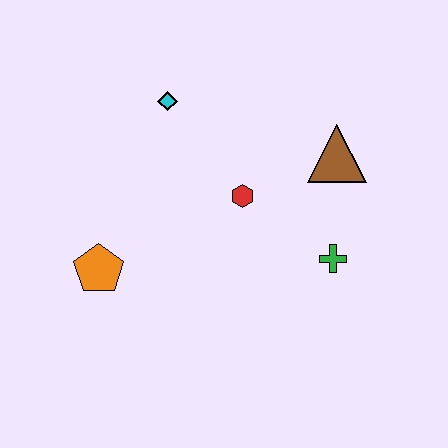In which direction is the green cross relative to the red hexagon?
The green cross is to the right of the red hexagon.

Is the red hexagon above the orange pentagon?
Yes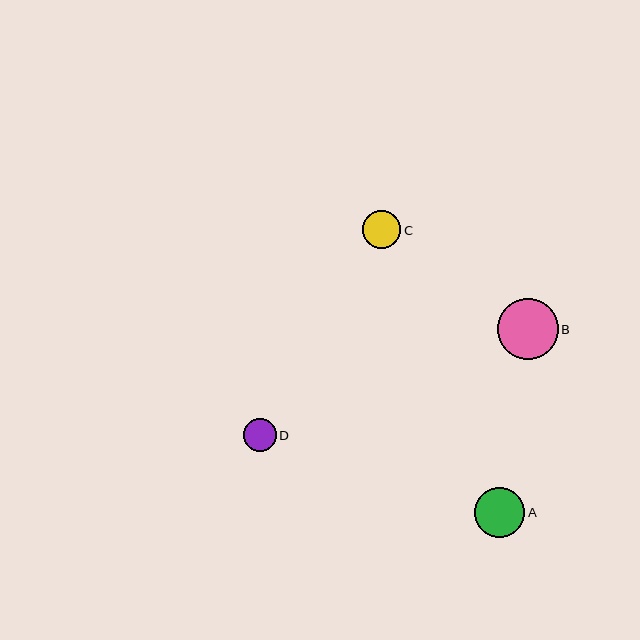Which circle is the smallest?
Circle D is the smallest with a size of approximately 33 pixels.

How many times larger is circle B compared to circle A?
Circle B is approximately 1.2 times the size of circle A.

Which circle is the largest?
Circle B is the largest with a size of approximately 61 pixels.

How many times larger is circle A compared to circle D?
Circle A is approximately 1.5 times the size of circle D.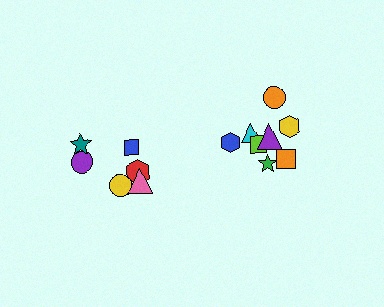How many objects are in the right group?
There are 8 objects.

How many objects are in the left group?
There are 6 objects.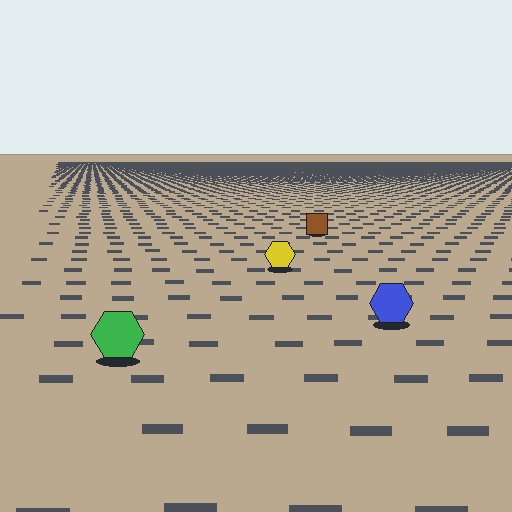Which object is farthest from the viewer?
The brown square is farthest from the viewer. It appears smaller and the ground texture around it is denser.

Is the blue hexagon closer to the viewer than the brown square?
Yes. The blue hexagon is closer — you can tell from the texture gradient: the ground texture is coarser near it.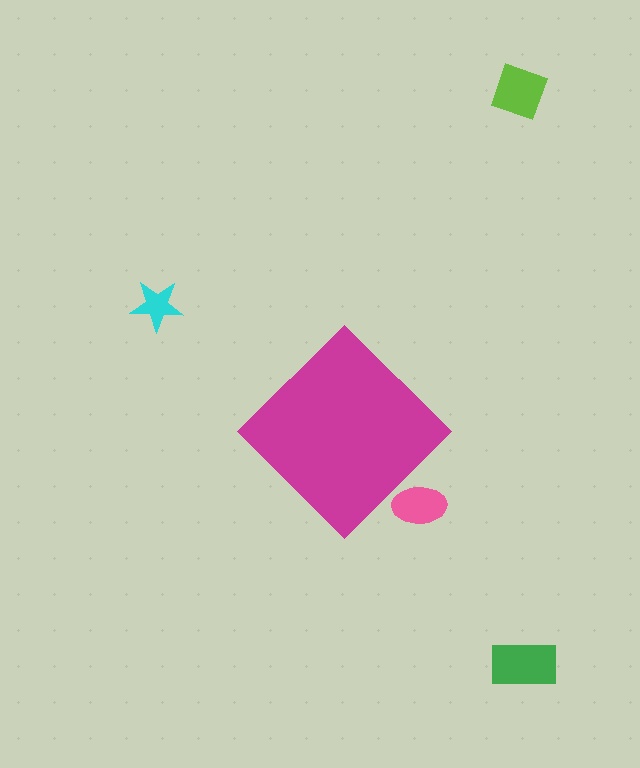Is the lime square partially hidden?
No, the lime square is fully visible.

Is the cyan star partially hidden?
No, the cyan star is fully visible.